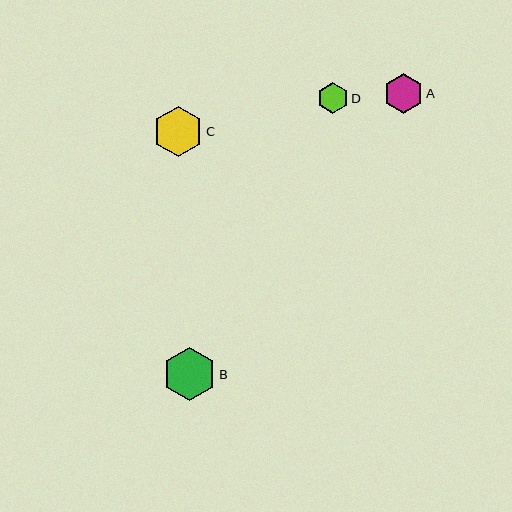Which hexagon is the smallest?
Hexagon D is the smallest with a size of approximately 31 pixels.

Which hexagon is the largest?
Hexagon B is the largest with a size of approximately 53 pixels.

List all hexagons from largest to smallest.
From largest to smallest: B, C, A, D.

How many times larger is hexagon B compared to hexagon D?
Hexagon B is approximately 1.7 times the size of hexagon D.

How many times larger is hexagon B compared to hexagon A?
Hexagon B is approximately 1.3 times the size of hexagon A.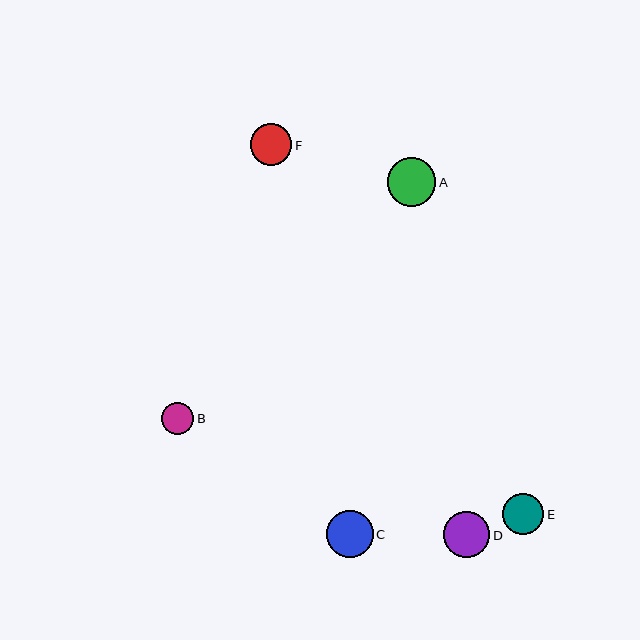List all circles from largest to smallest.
From largest to smallest: A, C, D, F, E, B.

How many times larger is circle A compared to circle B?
Circle A is approximately 1.5 times the size of circle B.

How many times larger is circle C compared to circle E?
Circle C is approximately 1.1 times the size of circle E.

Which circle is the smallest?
Circle B is the smallest with a size of approximately 32 pixels.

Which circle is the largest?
Circle A is the largest with a size of approximately 48 pixels.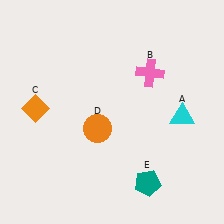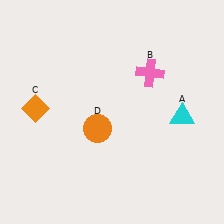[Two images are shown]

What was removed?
The teal pentagon (E) was removed in Image 2.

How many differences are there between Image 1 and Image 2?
There is 1 difference between the two images.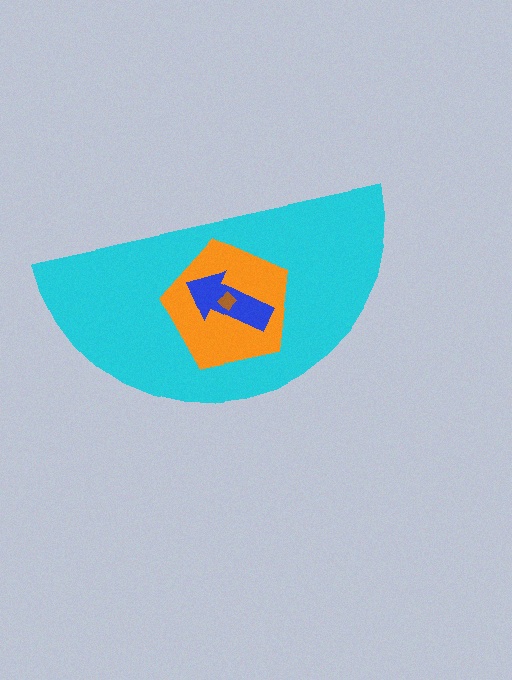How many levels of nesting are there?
4.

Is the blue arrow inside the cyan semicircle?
Yes.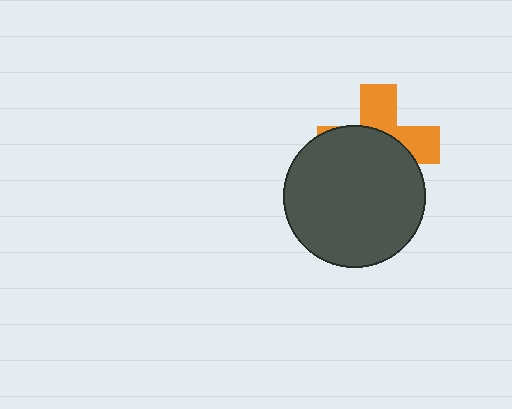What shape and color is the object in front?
The object in front is a dark gray circle.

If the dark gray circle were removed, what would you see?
You would see the complete orange cross.